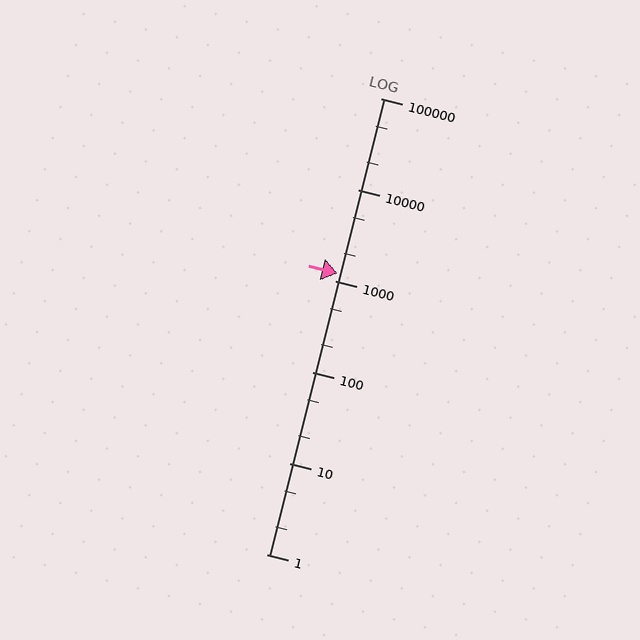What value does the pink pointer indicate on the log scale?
The pointer indicates approximately 1200.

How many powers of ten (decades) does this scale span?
The scale spans 5 decades, from 1 to 100000.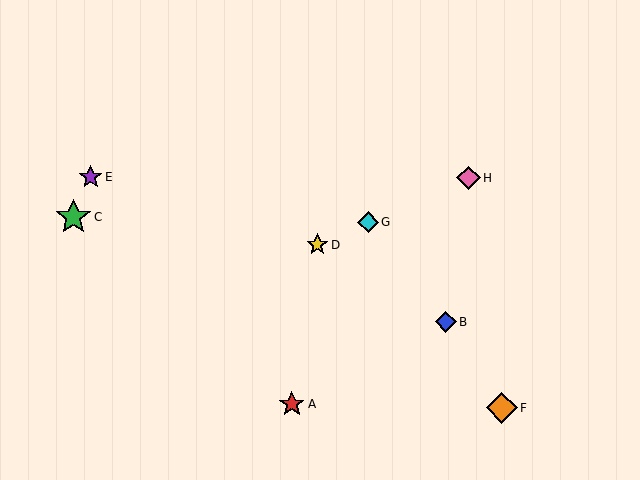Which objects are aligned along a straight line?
Objects D, G, H are aligned along a straight line.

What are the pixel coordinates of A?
Object A is at (292, 404).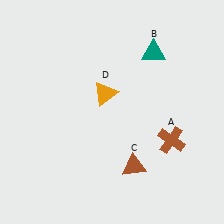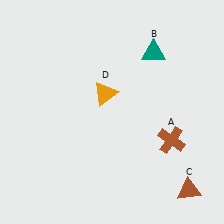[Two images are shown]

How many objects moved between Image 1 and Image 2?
1 object moved between the two images.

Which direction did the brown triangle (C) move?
The brown triangle (C) moved right.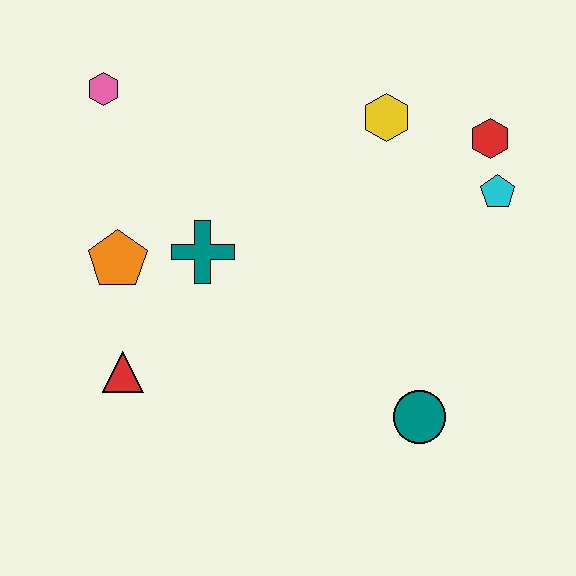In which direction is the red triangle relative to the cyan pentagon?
The red triangle is to the left of the cyan pentagon.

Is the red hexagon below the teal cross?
No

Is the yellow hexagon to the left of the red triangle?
No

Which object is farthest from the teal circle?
The pink hexagon is farthest from the teal circle.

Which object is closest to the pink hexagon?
The orange pentagon is closest to the pink hexagon.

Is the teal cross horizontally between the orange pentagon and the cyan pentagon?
Yes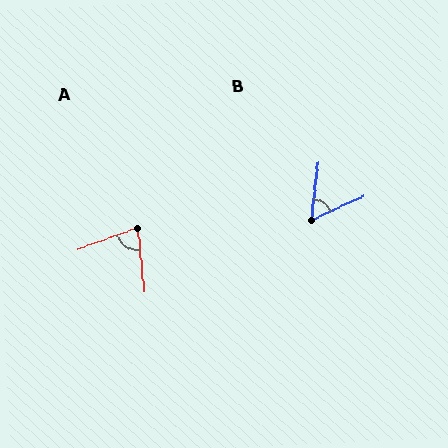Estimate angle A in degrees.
Approximately 76 degrees.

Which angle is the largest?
A, at approximately 76 degrees.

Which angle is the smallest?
B, at approximately 59 degrees.